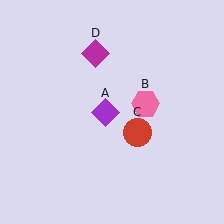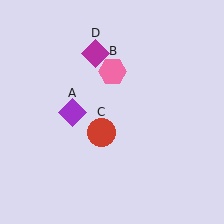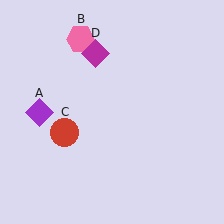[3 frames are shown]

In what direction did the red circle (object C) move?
The red circle (object C) moved left.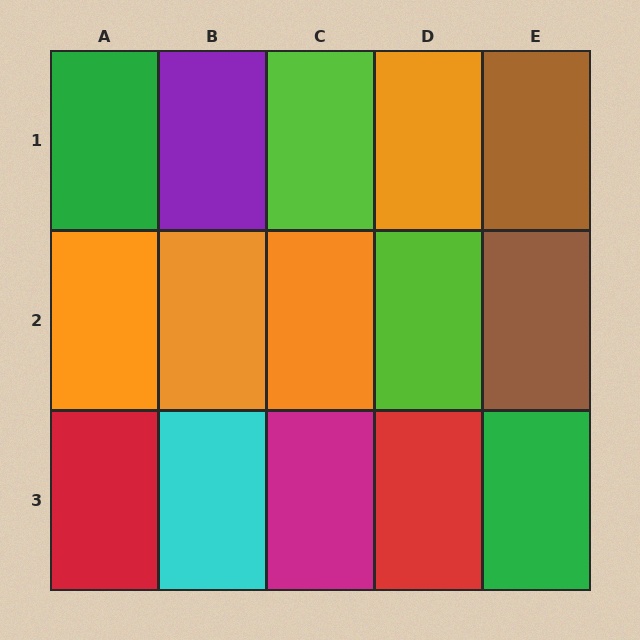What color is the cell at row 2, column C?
Orange.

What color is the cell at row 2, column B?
Orange.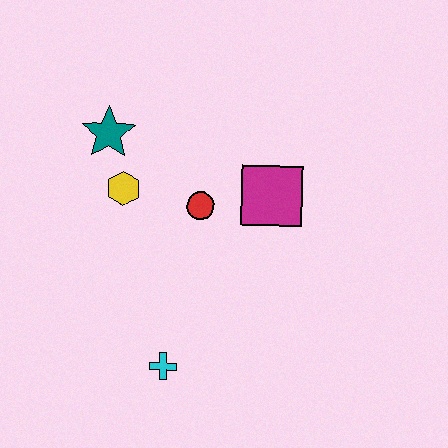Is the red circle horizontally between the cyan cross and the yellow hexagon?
No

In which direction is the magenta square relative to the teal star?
The magenta square is to the right of the teal star.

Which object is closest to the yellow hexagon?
The teal star is closest to the yellow hexagon.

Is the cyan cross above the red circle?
No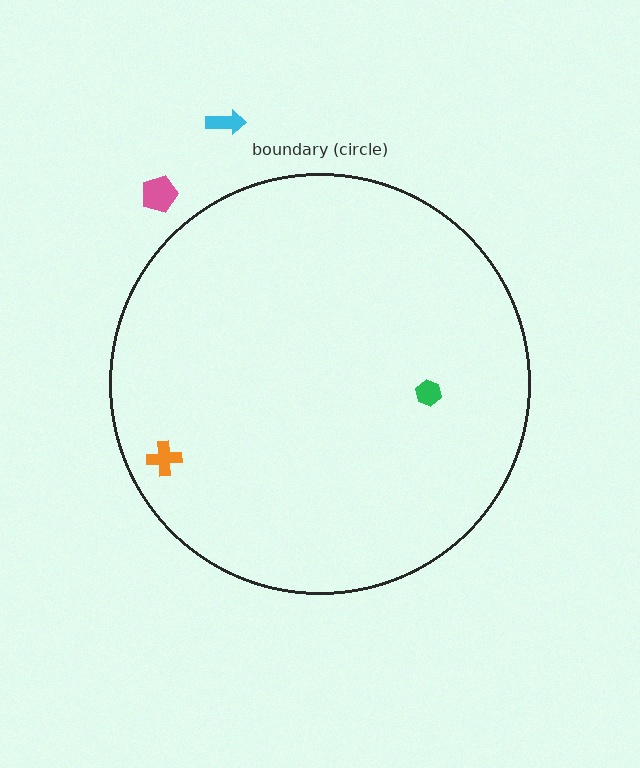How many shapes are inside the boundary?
2 inside, 2 outside.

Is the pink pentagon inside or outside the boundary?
Outside.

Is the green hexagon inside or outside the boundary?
Inside.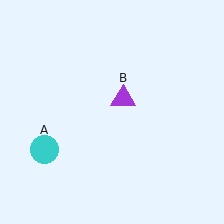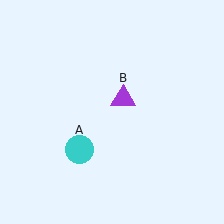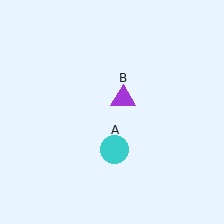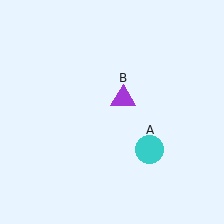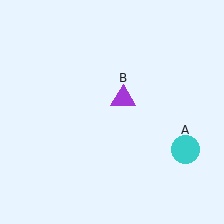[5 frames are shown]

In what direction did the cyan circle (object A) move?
The cyan circle (object A) moved right.